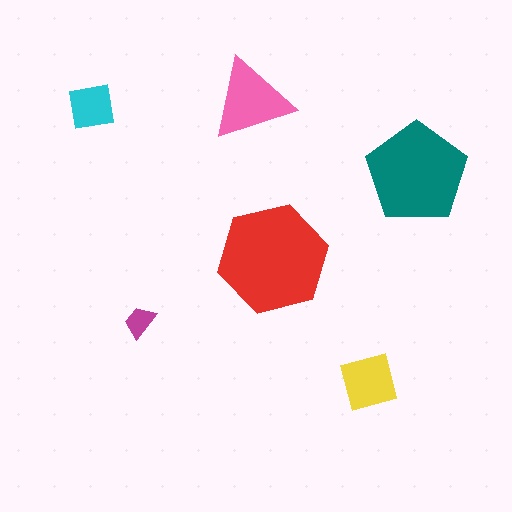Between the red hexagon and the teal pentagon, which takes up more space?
The red hexagon.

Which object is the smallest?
The magenta trapezoid.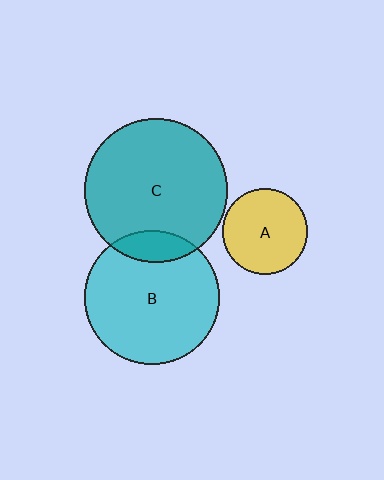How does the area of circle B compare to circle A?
Approximately 2.4 times.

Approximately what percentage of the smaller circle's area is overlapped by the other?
Approximately 15%.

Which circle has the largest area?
Circle C (teal).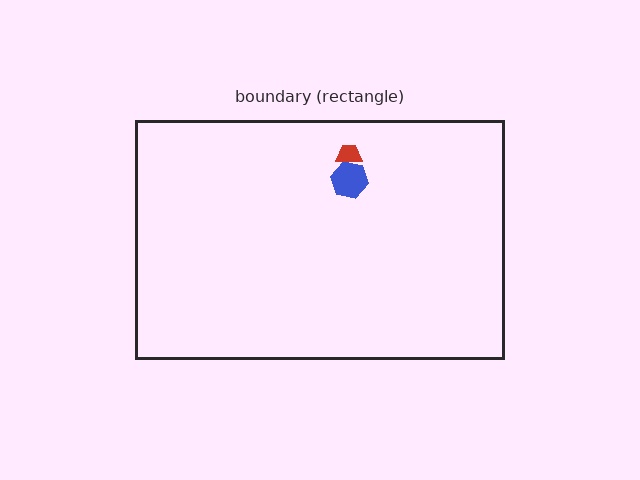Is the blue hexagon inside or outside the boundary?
Inside.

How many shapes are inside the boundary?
2 inside, 0 outside.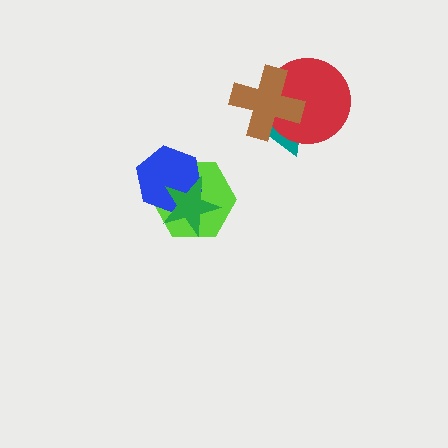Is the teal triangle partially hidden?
Yes, it is partially covered by another shape.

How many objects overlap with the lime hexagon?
2 objects overlap with the lime hexagon.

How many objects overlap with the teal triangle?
2 objects overlap with the teal triangle.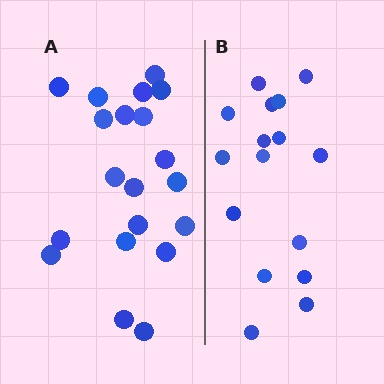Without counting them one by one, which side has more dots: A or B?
Region A (the left region) has more dots.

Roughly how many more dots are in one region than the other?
Region A has about 4 more dots than region B.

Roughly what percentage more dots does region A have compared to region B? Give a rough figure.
About 25% more.